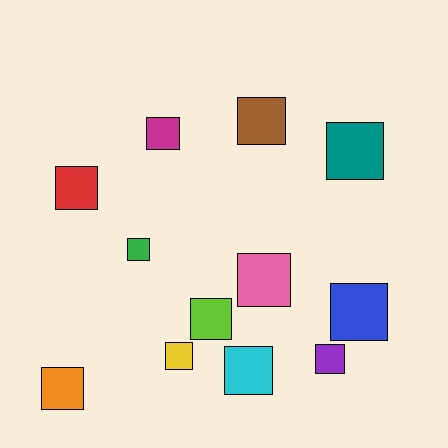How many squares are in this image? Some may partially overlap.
There are 12 squares.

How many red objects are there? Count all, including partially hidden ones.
There is 1 red object.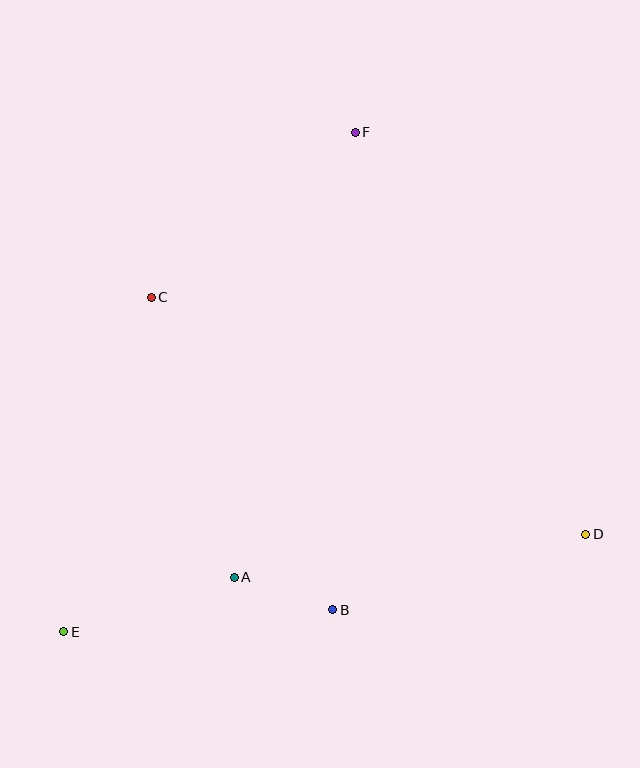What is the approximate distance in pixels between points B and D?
The distance between B and D is approximately 264 pixels.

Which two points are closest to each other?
Points A and B are closest to each other.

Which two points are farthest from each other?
Points E and F are farthest from each other.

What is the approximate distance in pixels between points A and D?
The distance between A and D is approximately 354 pixels.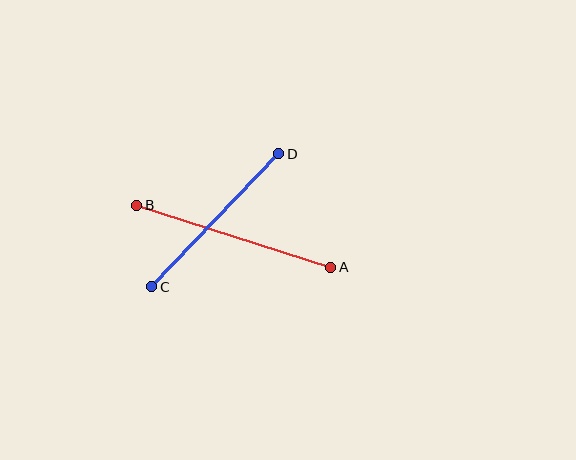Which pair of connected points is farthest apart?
Points A and B are farthest apart.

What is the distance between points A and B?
The distance is approximately 204 pixels.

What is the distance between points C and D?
The distance is approximately 184 pixels.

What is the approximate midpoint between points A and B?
The midpoint is at approximately (234, 236) pixels.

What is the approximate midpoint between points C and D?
The midpoint is at approximately (215, 220) pixels.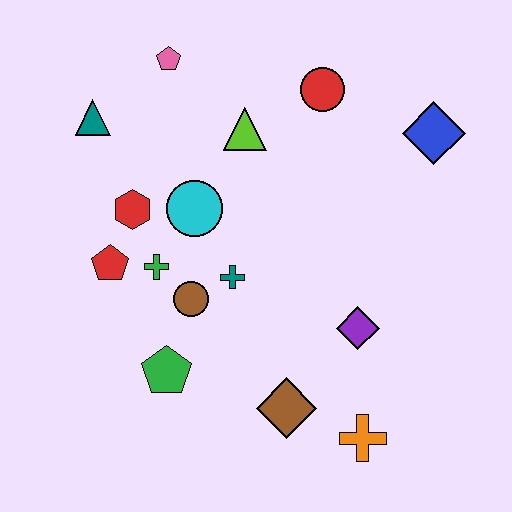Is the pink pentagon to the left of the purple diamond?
Yes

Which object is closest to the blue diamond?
The red circle is closest to the blue diamond.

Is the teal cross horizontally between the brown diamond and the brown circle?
Yes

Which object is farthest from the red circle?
The orange cross is farthest from the red circle.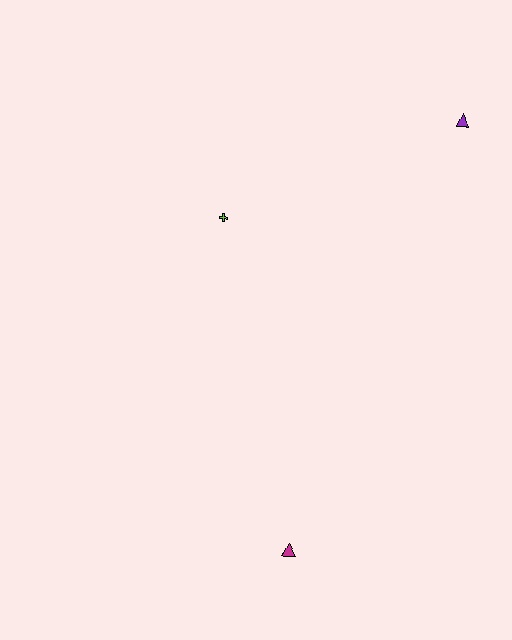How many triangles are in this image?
There are 2 triangles.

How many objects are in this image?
There are 3 objects.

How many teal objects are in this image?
There are no teal objects.